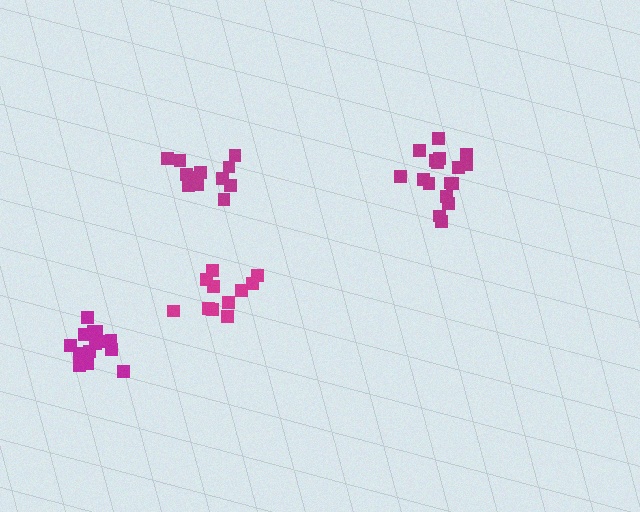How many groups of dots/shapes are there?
There are 4 groups.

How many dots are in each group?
Group 1: 12 dots, Group 2: 14 dots, Group 3: 17 dots, Group 4: 11 dots (54 total).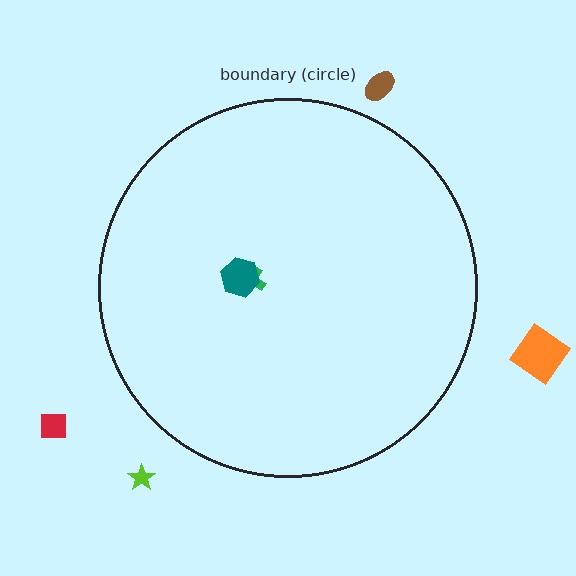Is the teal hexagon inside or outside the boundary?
Inside.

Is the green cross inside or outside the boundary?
Inside.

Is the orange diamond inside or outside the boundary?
Outside.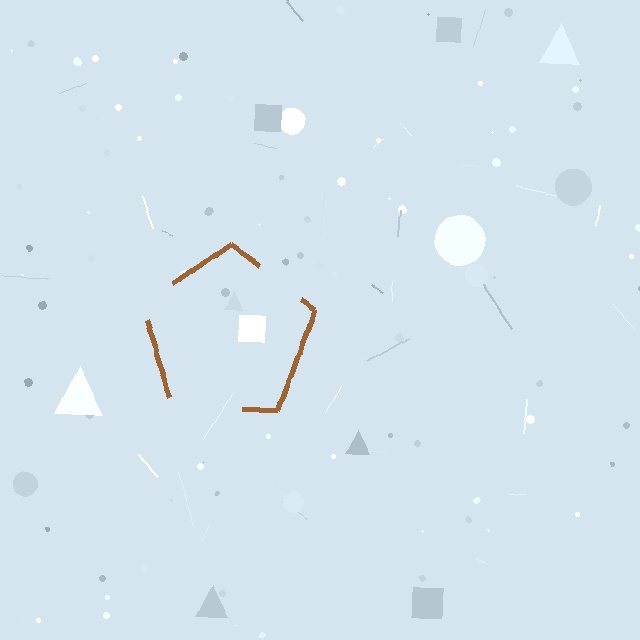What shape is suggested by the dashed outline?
The dashed outline suggests a pentagon.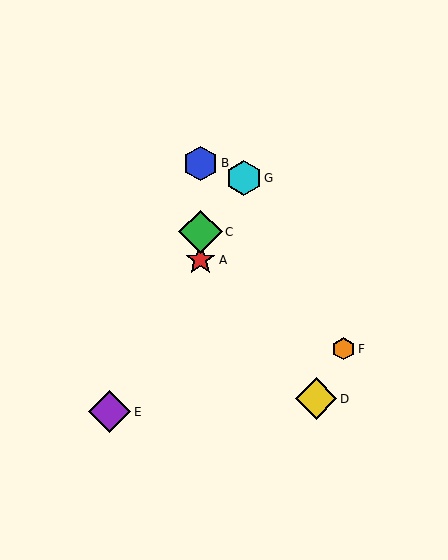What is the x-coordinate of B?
Object B is at x≈200.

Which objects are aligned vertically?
Objects A, B, C are aligned vertically.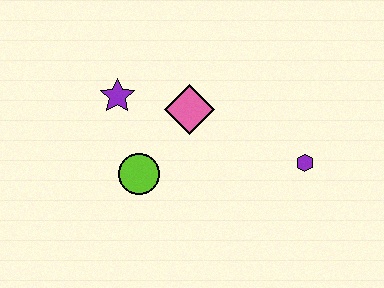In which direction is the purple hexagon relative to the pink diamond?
The purple hexagon is to the right of the pink diamond.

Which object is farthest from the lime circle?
The purple hexagon is farthest from the lime circle.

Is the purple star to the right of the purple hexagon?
No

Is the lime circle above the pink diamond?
No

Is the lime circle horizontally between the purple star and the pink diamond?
Yes